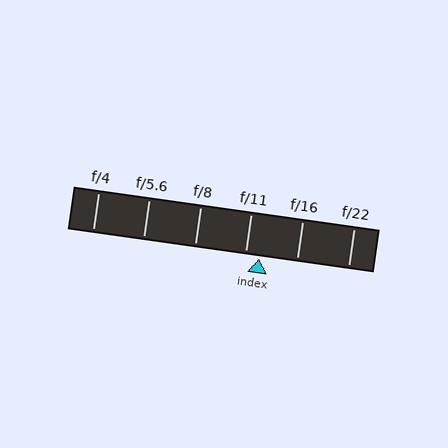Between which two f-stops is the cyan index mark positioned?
The index mark is between f/11 and f/16.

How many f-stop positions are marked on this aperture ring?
There are 6 f-stop positions marked.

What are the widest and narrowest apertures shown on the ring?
The widest aperture shown is f/4 and the narrowest is f/22.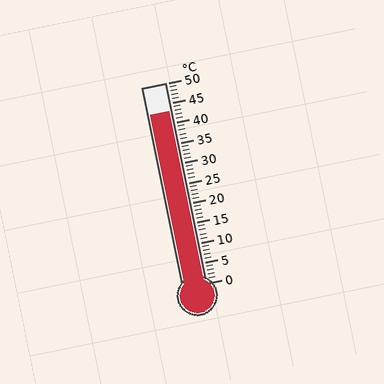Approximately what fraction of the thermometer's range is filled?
The thermometer is filled to approximately 85% of its range.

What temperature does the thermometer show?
The thermometer shows approximately 43°C.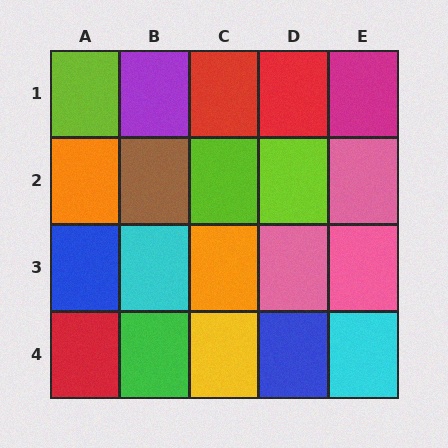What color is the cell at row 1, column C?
Red.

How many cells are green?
1 cell is green.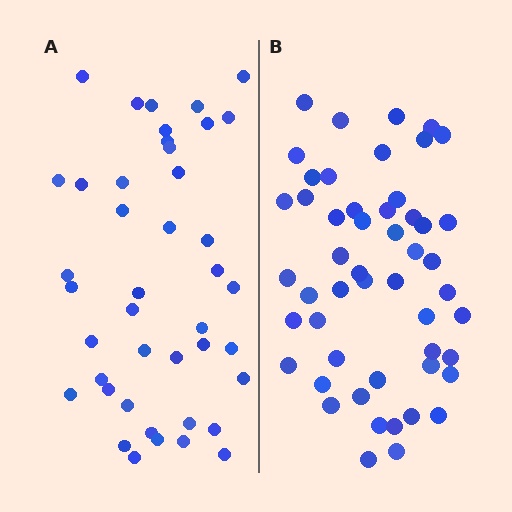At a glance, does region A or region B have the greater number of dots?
Region B (the right region) has more dots.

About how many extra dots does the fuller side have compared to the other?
Region B has roughly 8 or so more dots than region A.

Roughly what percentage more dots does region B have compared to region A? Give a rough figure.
About 20% more.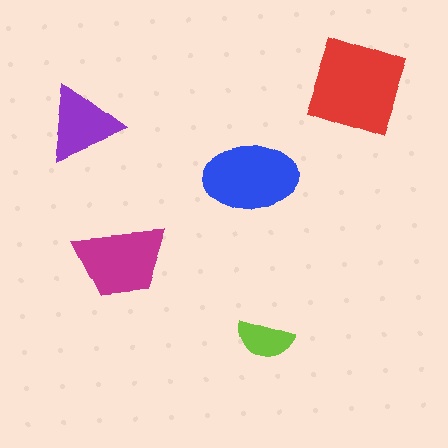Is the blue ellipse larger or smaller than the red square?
Smaller.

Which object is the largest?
The red square.